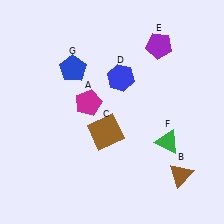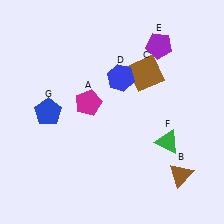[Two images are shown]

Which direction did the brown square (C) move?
The brown square (C) moved up.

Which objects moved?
The objects that moved are: the brown square (C), the blue pentagon (G).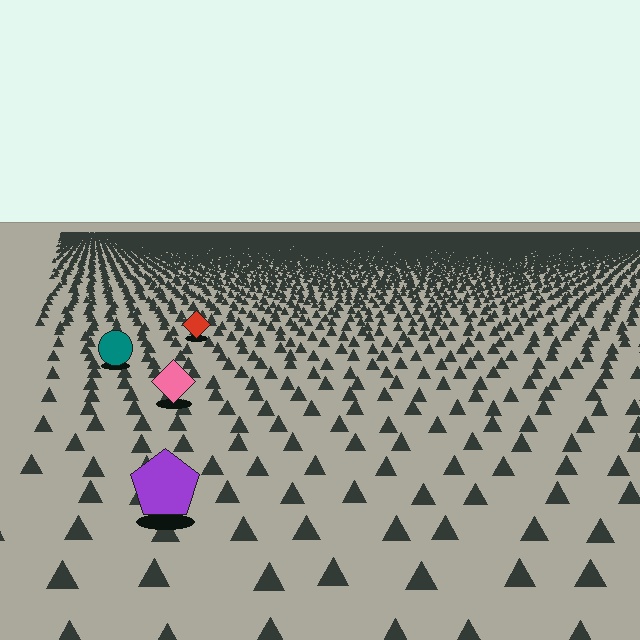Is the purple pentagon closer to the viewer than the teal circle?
Yes. The purple pentagon is closer — you can tell from the texture gradient: the ground texture is coarser near it.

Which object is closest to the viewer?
The purple pentagon is closest. The texture marks near it are larger and more spread out.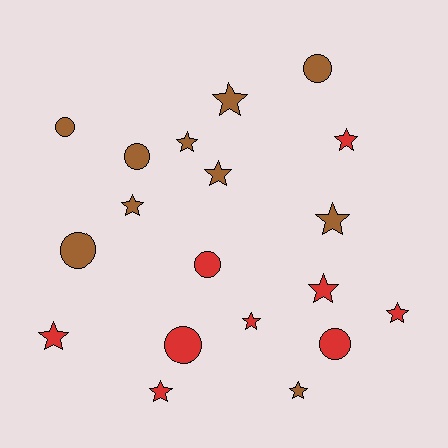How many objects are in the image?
There are 19 objects.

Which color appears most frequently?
Brown, with 10 objects.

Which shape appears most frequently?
Star, with 12 objects.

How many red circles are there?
There are 3 red circles.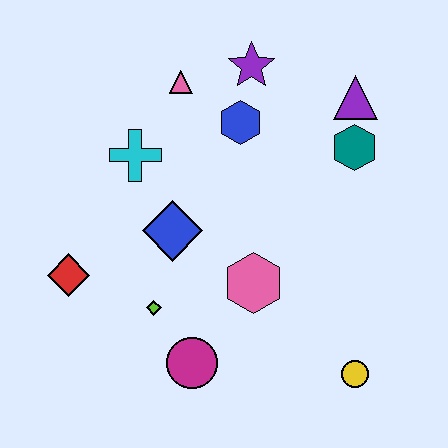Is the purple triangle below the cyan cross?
No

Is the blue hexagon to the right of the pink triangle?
Yes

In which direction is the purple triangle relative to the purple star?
The purple triangle is to the right of the purple star.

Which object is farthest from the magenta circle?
The purple triangle is farthest from the magenta circle.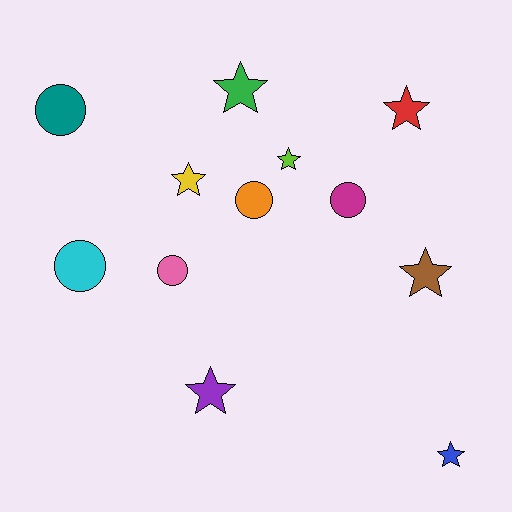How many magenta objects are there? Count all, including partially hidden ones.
There is 1 magenta object.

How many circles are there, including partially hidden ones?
There are 5 circles.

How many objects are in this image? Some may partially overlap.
There are 12 objects.